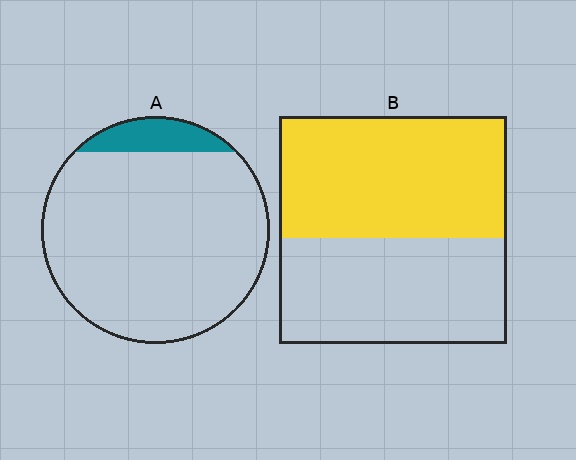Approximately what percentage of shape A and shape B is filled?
A is approximately 10% and B is approximately 55%.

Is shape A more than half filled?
No.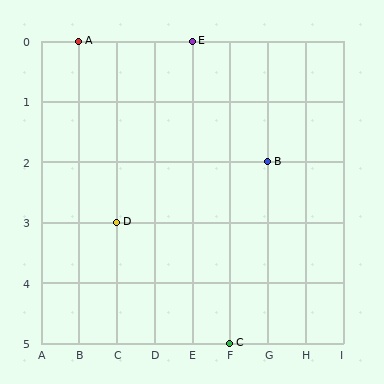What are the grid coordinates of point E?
Point E is at grid coordinates (E, 0).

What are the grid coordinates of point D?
Point D is at grid coordinates (C, 3).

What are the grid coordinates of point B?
Point B is at grid coordinates (G, 2).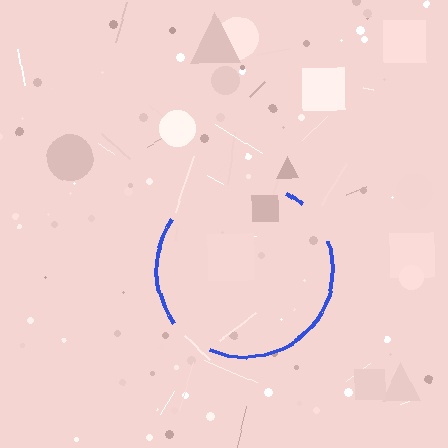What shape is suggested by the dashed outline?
The dashed outline suggests a circle.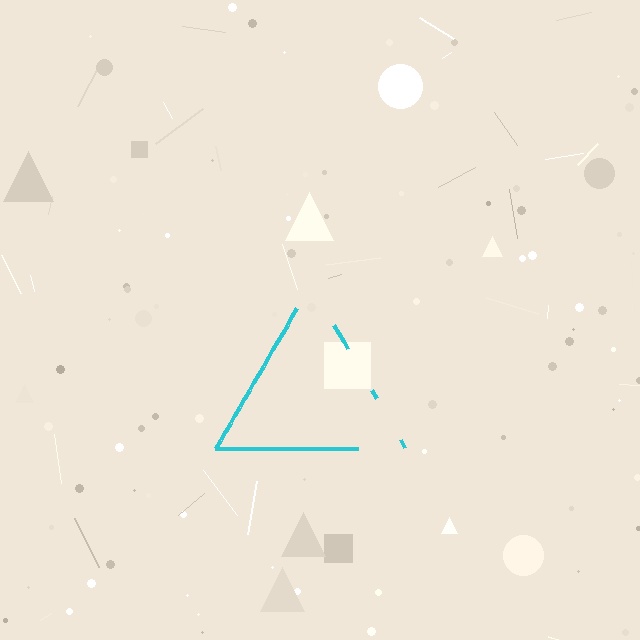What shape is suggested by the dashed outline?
The dashed outline suggests a triangle.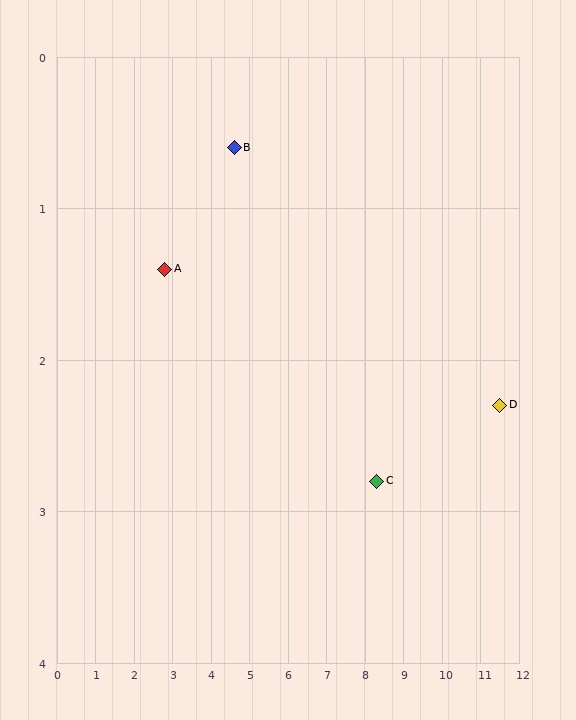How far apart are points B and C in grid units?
Points B and C are about 4.3 grid units apart.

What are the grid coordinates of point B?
Point B is at approximately (4.6, 0.6).